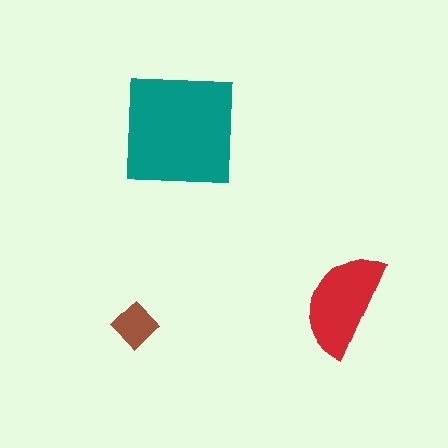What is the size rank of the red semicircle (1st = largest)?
2nd.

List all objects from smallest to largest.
The brown diamond, the red semicircle, the teal square.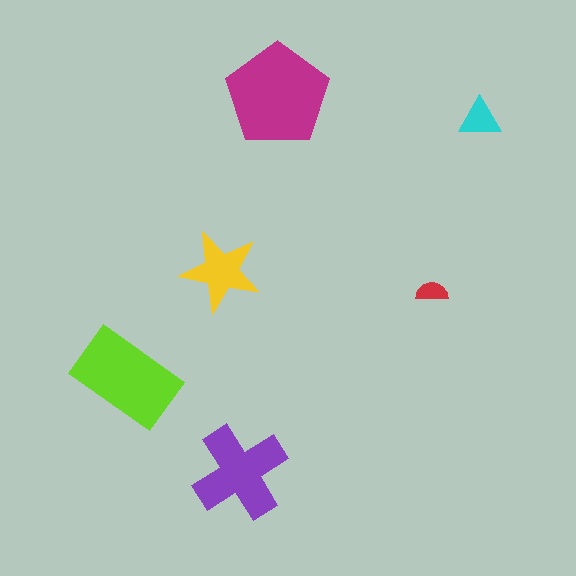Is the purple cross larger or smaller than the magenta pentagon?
Smaller.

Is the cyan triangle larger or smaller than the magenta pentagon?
Smaller.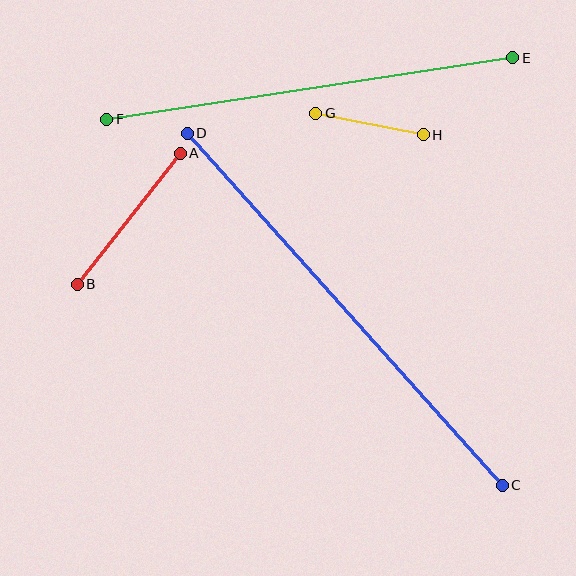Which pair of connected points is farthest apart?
Points C and D are farthest apart.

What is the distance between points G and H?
The distance is approximately 109 pixels.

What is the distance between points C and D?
The distance is approximately 473 pixels.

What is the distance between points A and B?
The distance is approximately 167 pixels.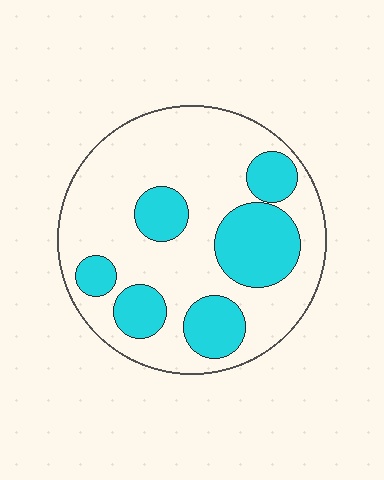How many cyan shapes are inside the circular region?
6.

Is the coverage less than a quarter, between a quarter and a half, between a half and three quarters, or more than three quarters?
Between a quarter and a half.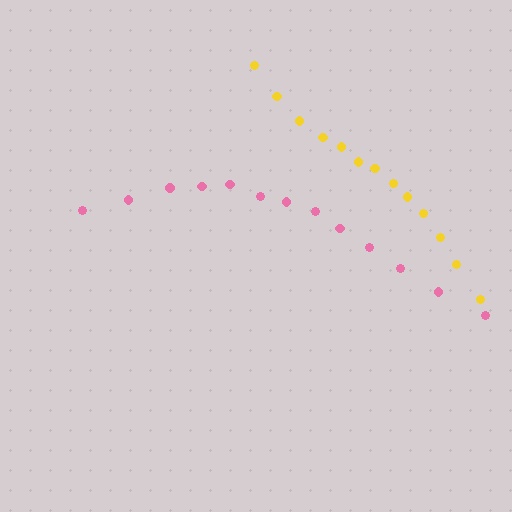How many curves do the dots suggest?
There are 2 distinct paths.